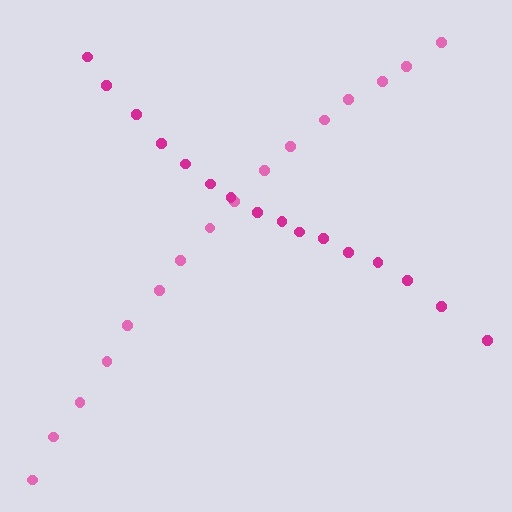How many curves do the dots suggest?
There are 2 distinct paths.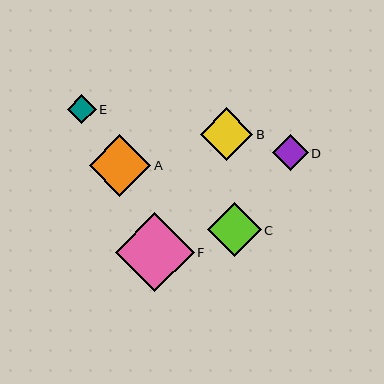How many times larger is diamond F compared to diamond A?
Diamond F is approximately 1.3 times the size of diamond A.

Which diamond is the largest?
Diamond F is the largest with a size of approximately 79 pixels.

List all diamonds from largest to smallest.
From largest to smallest: F, A, C, B, D, E.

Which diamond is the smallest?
Diamond E is the smallest with a size of approximately 29 pixels.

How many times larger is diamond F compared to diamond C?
Diamond F is approximately 1.5 times the size of diamond C.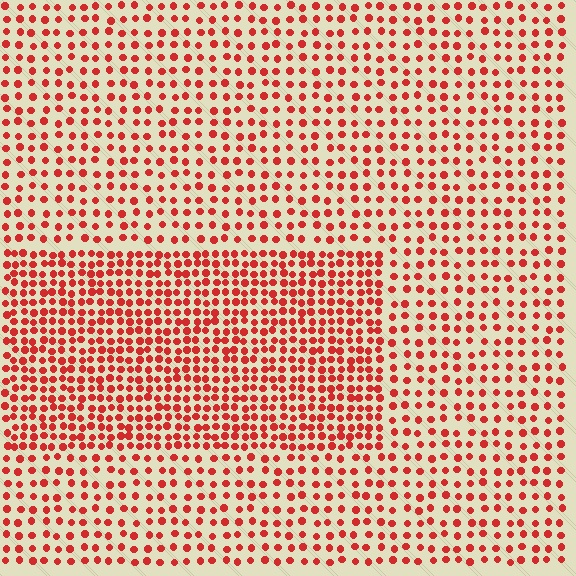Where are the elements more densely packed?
The elements are more densely packed inside the rectangle boundary.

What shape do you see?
I see a rectangle.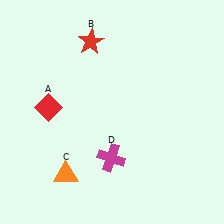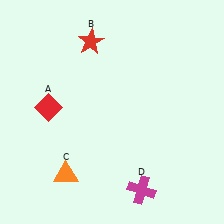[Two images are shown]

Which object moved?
The magenta cross (D) moved down.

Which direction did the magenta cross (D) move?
The magenta cross (D) moved down.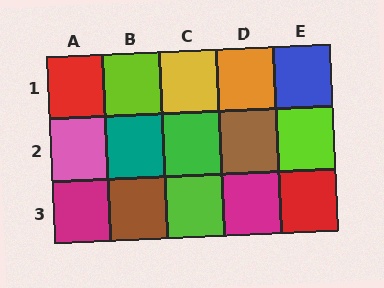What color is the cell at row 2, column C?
Green.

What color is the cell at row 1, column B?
Lime.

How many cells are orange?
1 cell is orange.